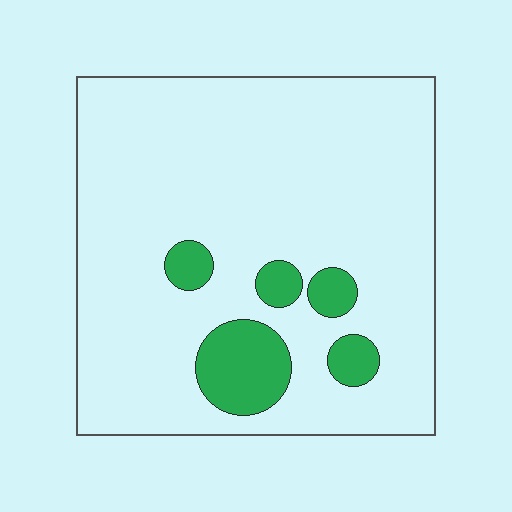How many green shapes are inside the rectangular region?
5.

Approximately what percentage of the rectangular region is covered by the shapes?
Approximately 10%.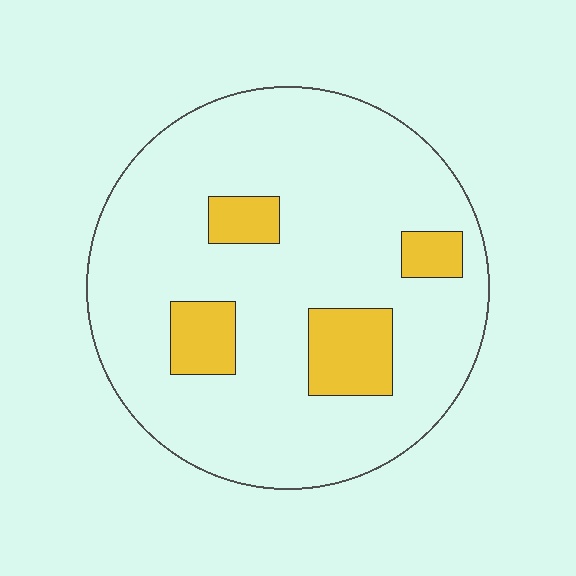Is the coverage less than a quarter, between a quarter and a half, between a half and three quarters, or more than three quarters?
Less than a quarter.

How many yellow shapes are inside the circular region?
4.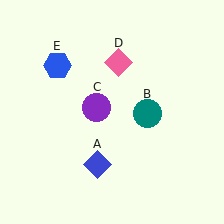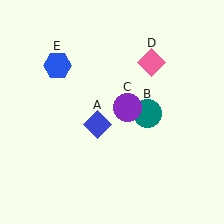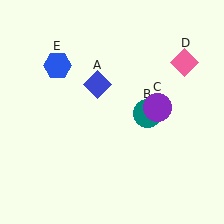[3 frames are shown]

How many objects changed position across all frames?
3 objects changed position: blue diamond (object A), purple circle (object C), pink diamond (object D).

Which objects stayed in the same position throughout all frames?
Teal circle (object B) and blue hexagon (object E) remained stationary.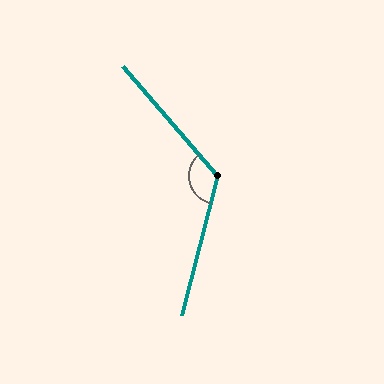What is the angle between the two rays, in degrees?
Approximately 125 degrees.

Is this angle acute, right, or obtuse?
It is obtuse.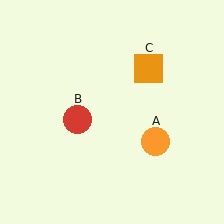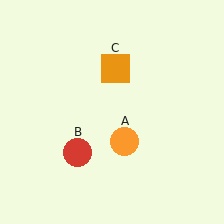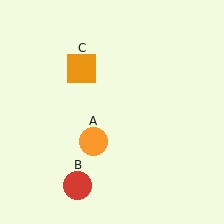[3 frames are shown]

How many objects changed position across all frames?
3 objects changed position: orange circle (object A), red circle (object B), orange square (object C).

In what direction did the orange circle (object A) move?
The orange circle (object A) moved left.